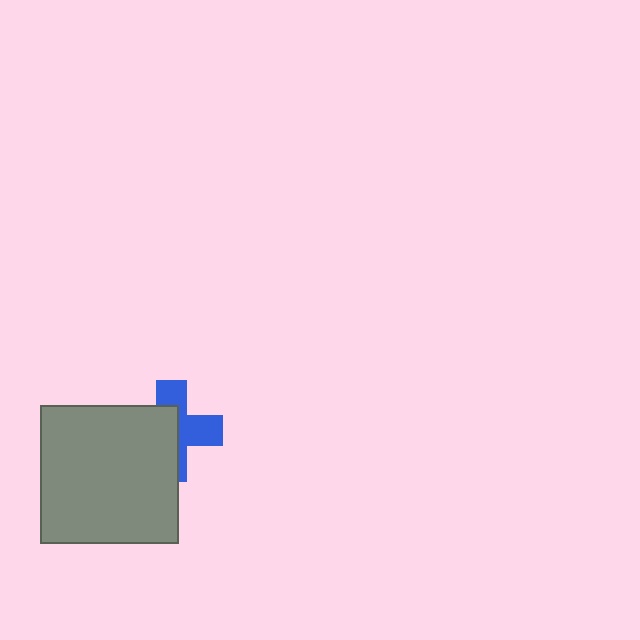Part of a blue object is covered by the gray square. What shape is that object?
It is a cross.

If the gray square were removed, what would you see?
You would see the complete blue cross.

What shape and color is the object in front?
The object in front is a gray square.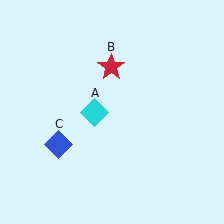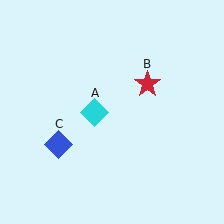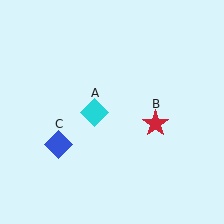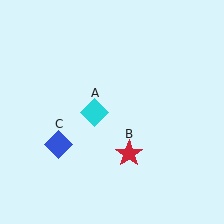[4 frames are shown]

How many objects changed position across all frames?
1 object changed position: red star (object B).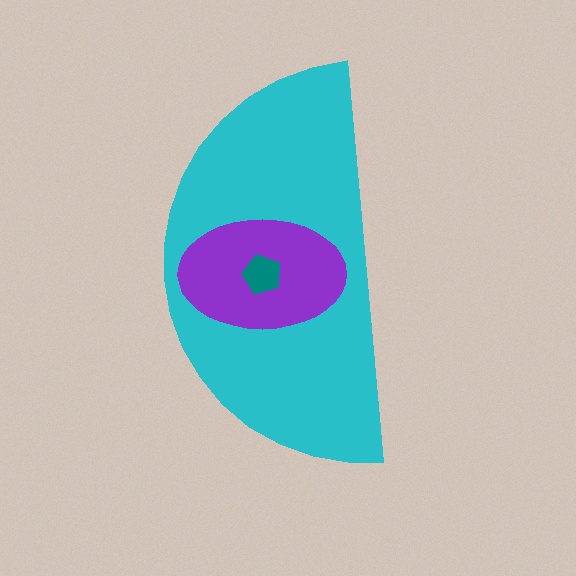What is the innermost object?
The teal pentagon.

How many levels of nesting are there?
3.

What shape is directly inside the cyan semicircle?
The purple ellipse.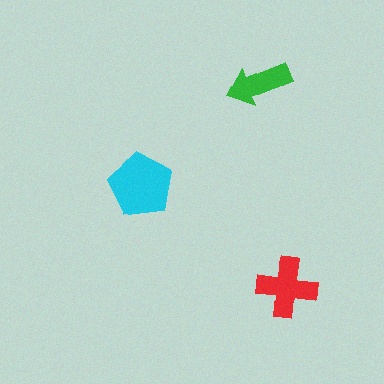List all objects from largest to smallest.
The cyan pentagon, the red cross, the green arrow.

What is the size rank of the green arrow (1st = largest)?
3rd.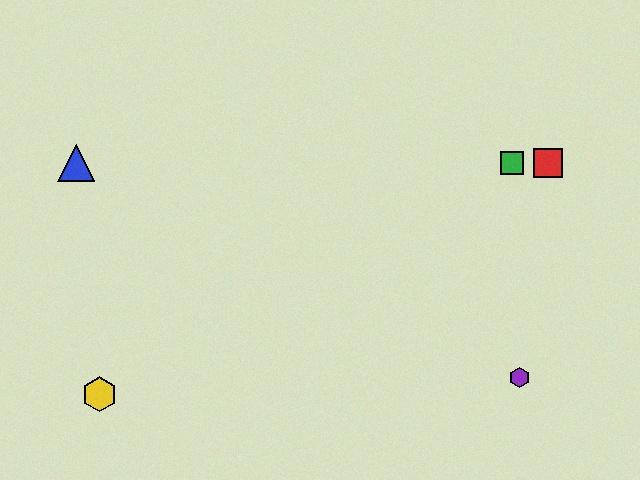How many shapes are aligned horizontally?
3 shapes (the red square, the blue triangle, the green square) are aligned horizontally.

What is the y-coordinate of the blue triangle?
The blue triangle is at y≈163.